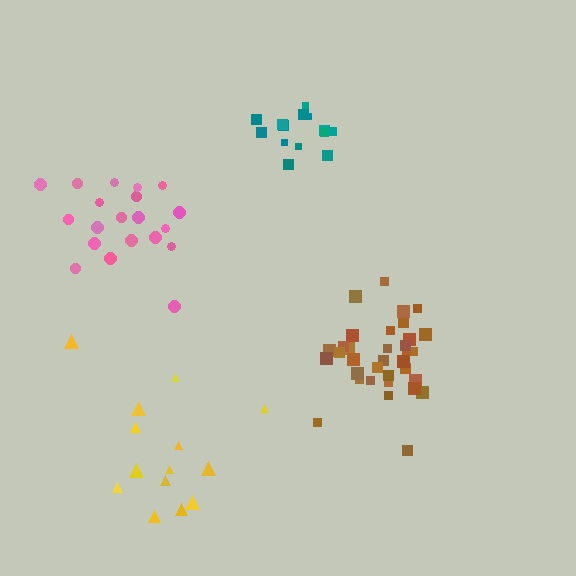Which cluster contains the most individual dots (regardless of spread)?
Brown (34).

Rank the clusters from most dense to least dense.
brown, teal, pink, yellow.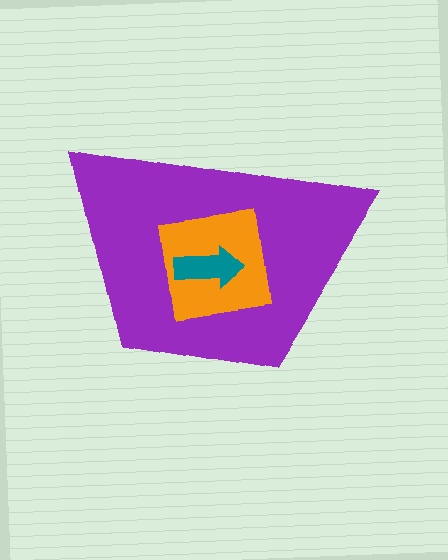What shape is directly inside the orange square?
The teal arrow.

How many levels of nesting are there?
3.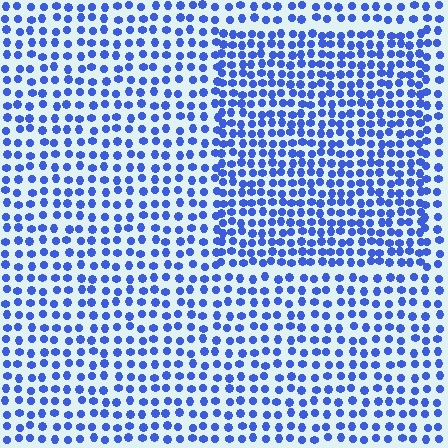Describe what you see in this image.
The image contains small blue elements arranged at two different densities. A rectangle-shaped region is visible where the elements are more densely packed than the surrounding area.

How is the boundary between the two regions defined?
The boundary is defined by a change in element density (approximately 1.6x ratio). All elements are the same color, size, and shape.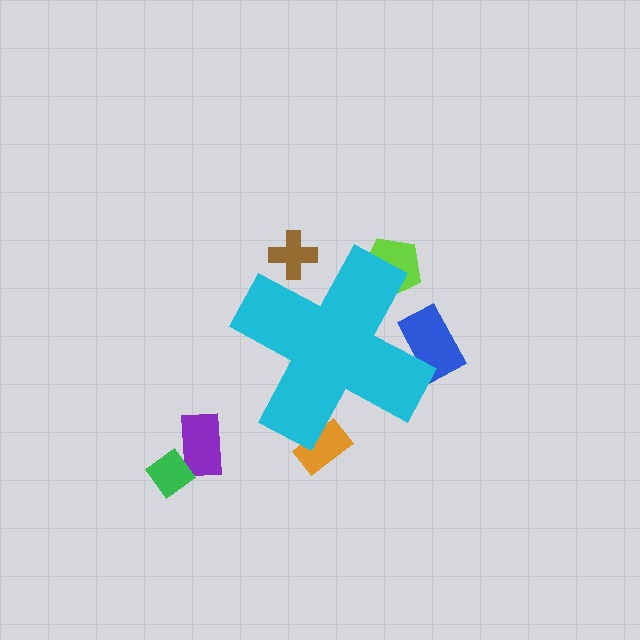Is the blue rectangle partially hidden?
Yes, the blue rectangle is partially hidden behind the cyan cross.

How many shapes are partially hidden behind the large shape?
4 shapes are partially hidden.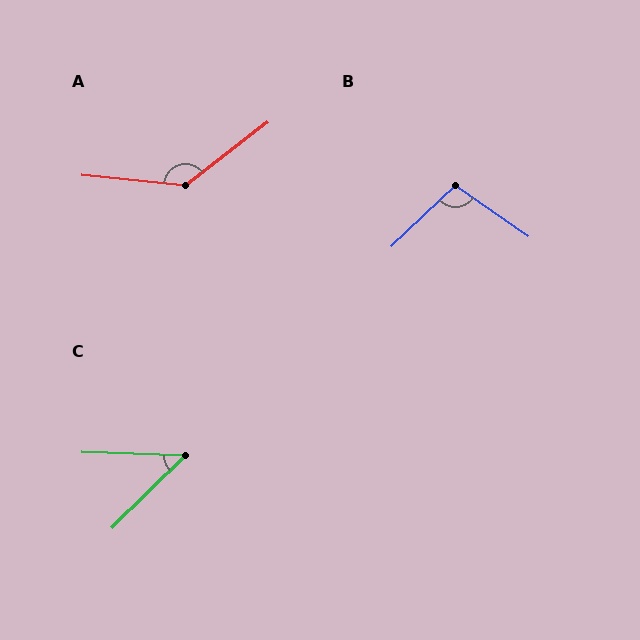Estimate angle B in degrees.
Approximately 101 degrees.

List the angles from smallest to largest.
C (46°), B (101°), A (136°).